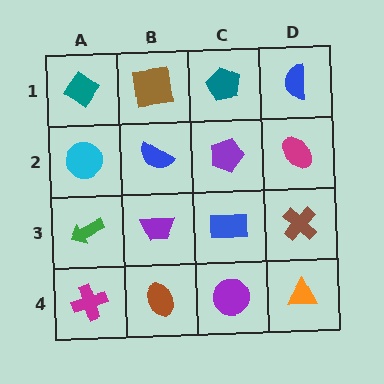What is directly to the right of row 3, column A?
A purple trapezoid.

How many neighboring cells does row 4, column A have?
2.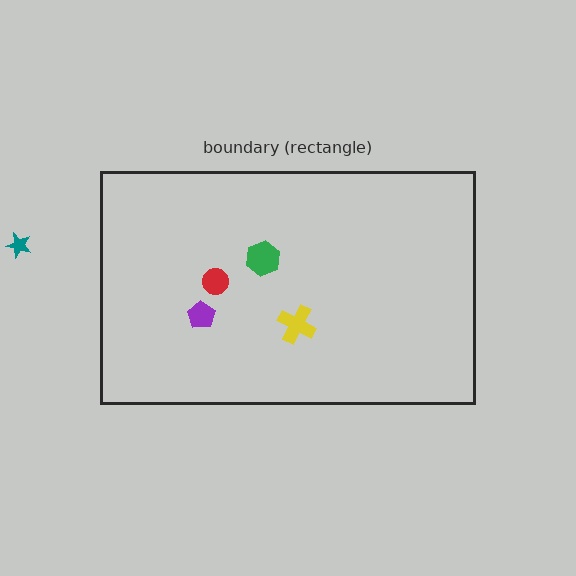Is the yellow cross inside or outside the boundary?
Inside.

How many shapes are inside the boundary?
4 inside, 1 outside.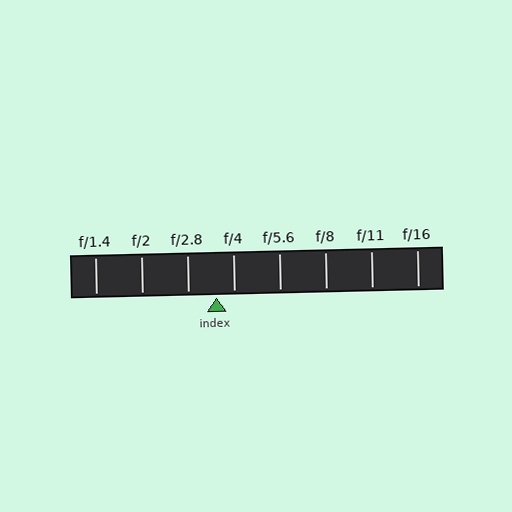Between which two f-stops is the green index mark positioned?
The index mark is between f/2.8 and f/4.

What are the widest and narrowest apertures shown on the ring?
The widest aperture shown is f/1.4 and the narrowest is f/16.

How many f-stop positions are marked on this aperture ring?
There are 8 f-stop positions marked.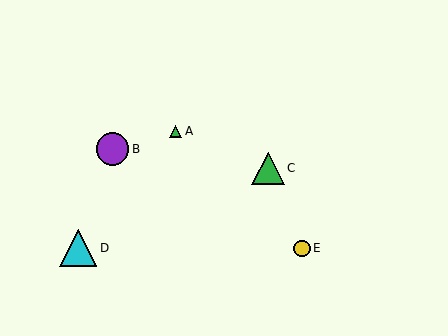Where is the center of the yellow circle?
The center of the yellow circle is at (302, 248).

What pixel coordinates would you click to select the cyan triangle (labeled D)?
Click at (78, 248) to select the cyan triangle D.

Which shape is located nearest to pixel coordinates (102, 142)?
The purple circle (labeled B) at (112, 149) is nearest to that location.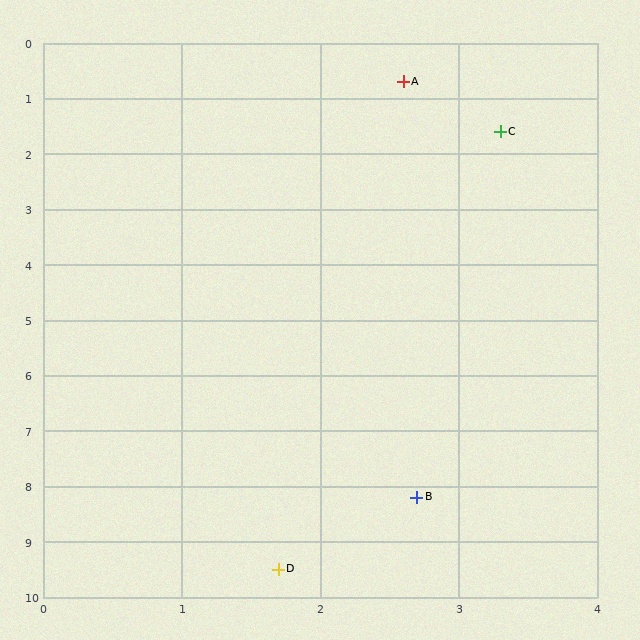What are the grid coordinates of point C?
Point C is at approximately (3.3, 1.6).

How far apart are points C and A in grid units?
Points C and A are about 1.1 grid units apart.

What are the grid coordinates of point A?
Point A is at approximately (2.6, 0.7).